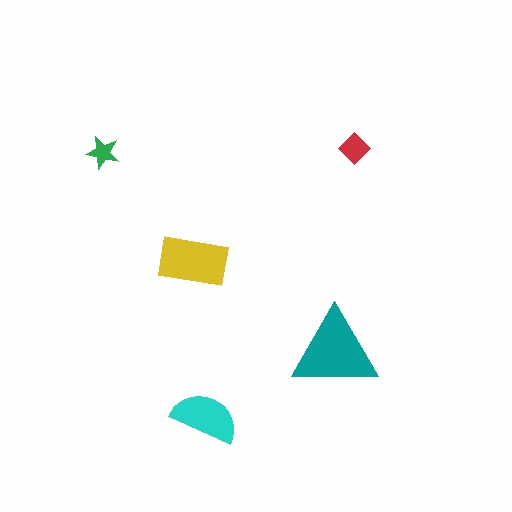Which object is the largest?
The teal triangle.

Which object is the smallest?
The green star.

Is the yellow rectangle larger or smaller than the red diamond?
Larger.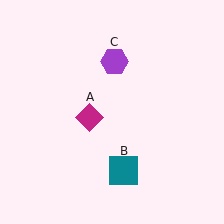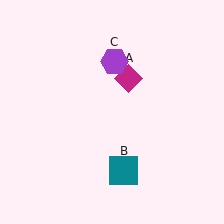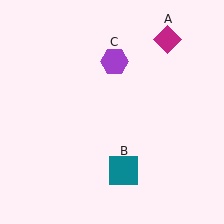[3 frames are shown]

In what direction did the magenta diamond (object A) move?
The magenta diamond (object A) moved up and to the right.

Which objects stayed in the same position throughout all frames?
Teal square (object B) and purple hexagon (object C) remained stationary.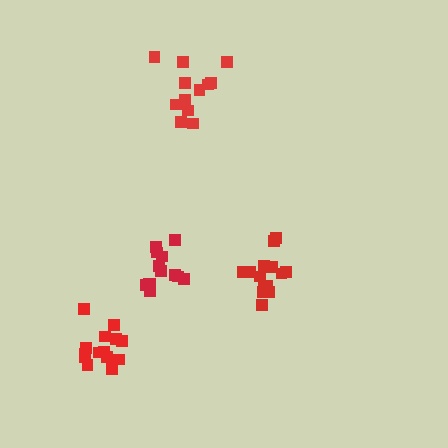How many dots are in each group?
Group 1: 13 dots, Group 2: 12 dots, Group 3: 14 dots, Group 4: 14 dots (53 total).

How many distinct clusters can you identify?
There are 4 distinct clusters.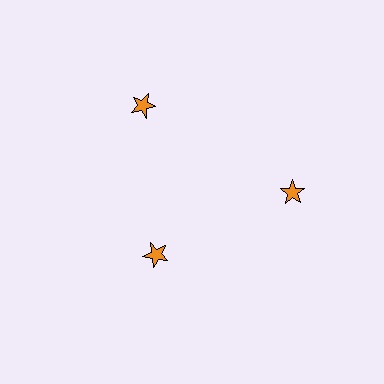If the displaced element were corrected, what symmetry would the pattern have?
It would have 3-fold rotational symmetry — the pattern would map onto itself every 120 degrees.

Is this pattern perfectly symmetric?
No. The 3 orange stars are arranged in a ring, but one element near the 7 o'clock position is pulled inward toward the center, breaking the 3-fold rotational symmetry.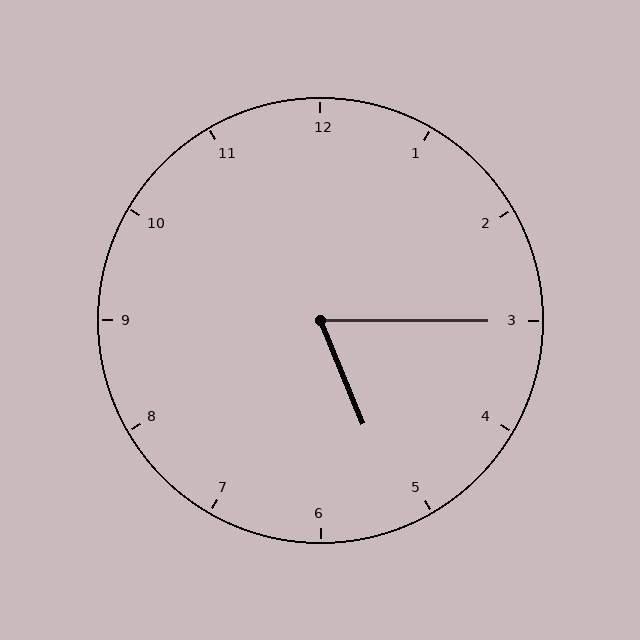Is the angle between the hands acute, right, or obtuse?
It is acute.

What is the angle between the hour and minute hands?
Approximately 68 degrees.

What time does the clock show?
5:15.